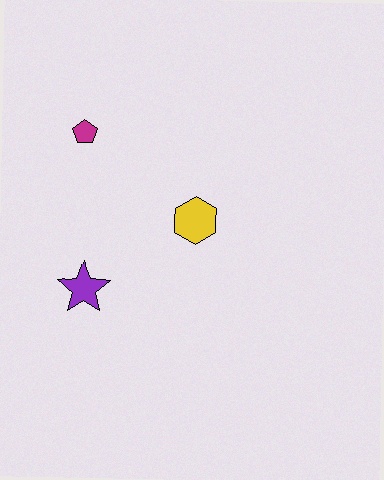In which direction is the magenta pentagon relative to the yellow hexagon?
The magenta pentagon is to the left of the yellow hexagon.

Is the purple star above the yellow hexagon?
No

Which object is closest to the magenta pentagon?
The yellow hexagon is closest to the magenta pentagon.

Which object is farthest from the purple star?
The magenta pentagon is farthest from the purple star.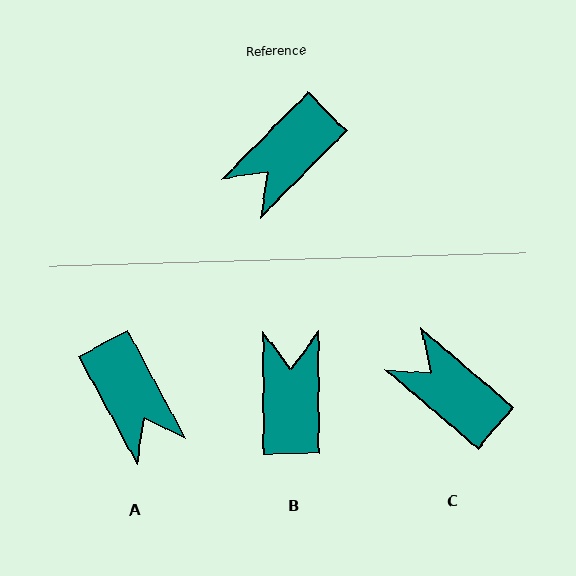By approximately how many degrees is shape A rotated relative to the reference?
Approximately 73 degrees counter-clockwise.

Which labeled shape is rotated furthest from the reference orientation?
B, about 135 degrees away.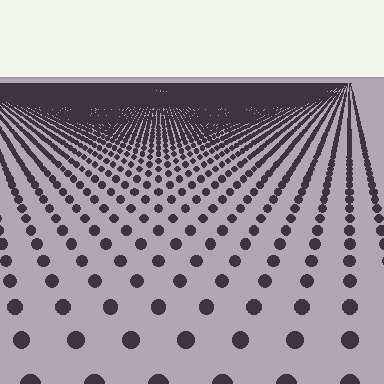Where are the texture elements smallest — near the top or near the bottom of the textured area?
Near the top.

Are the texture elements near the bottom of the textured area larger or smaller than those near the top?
Larger. Near the bottom, elements are closer to the viewer and appear at a bigger on-screen size.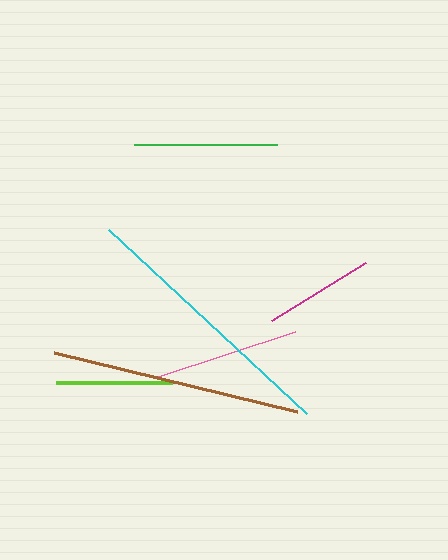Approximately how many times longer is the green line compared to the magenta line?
The green line is approximately 1.3 times the length of the magenta line.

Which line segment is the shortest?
The magenta line is the shortest at approximately 110 pixels.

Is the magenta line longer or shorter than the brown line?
The brown line is longer than the magenta line.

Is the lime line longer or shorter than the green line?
The green line is longer than the lime line.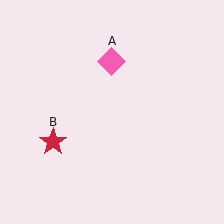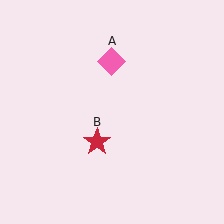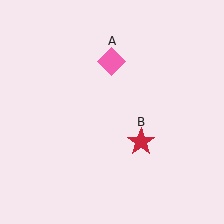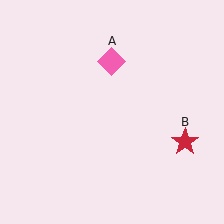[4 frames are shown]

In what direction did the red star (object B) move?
The red star (object B) moved right.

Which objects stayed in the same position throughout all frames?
Pink diamond (object A) remained stationary.